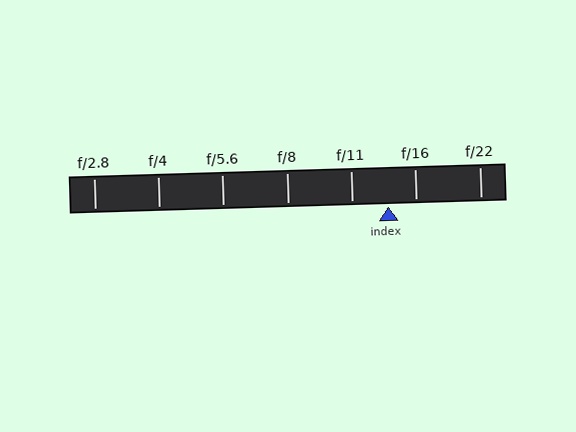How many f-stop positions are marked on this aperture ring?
There are 7 f-stop positions marked.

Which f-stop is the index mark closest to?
The index mark is closest to f/16.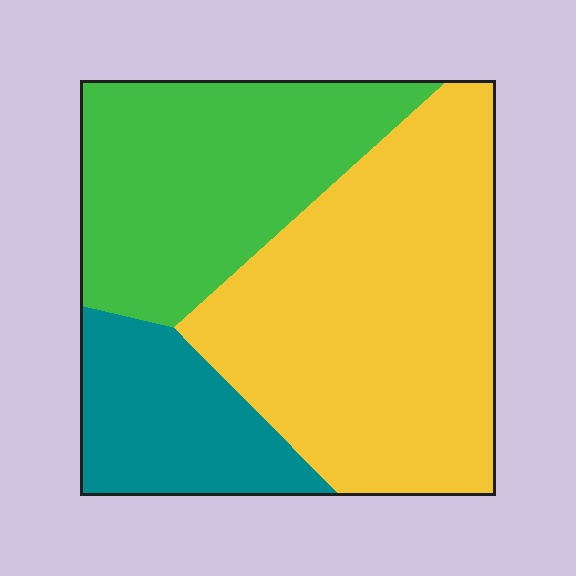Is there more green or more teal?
Green.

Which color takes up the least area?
Teal, at roughly 20%.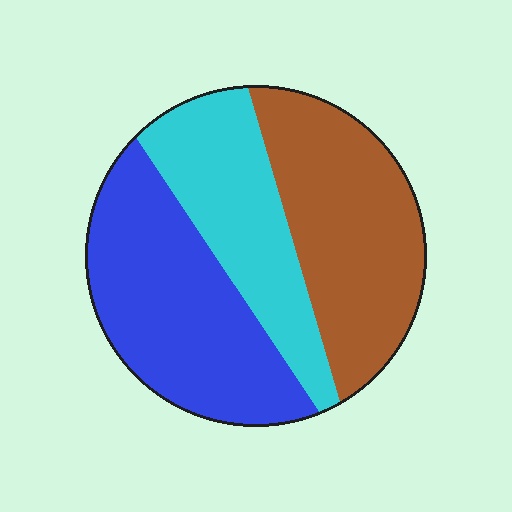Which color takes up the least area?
Cyan, at roughly 25%.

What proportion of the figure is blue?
Blue covers 37% of the figure.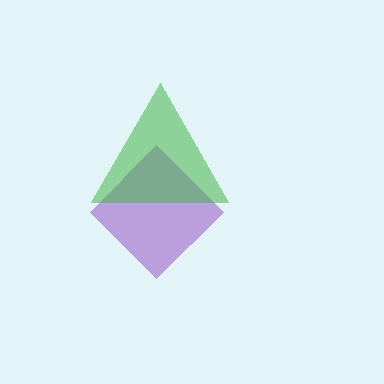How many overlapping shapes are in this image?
There are 2 overlapping shapes in the image.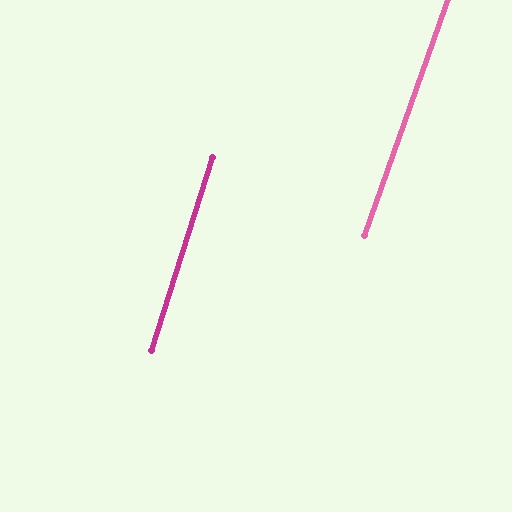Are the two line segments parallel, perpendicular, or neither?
Parallel — their directions differ by only 1.9°.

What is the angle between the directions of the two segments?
Approximately 2 degrees.